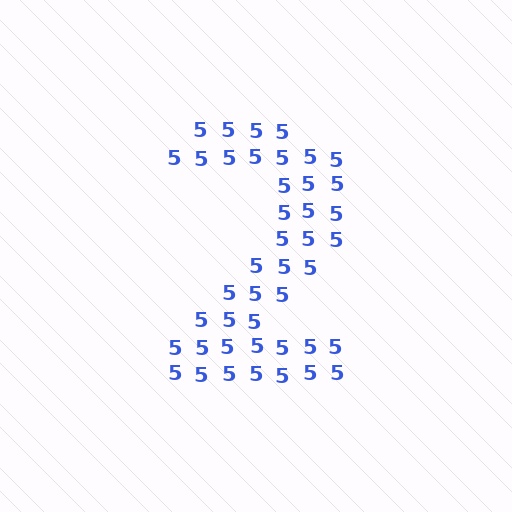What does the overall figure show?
The overall figure shows the digit 2.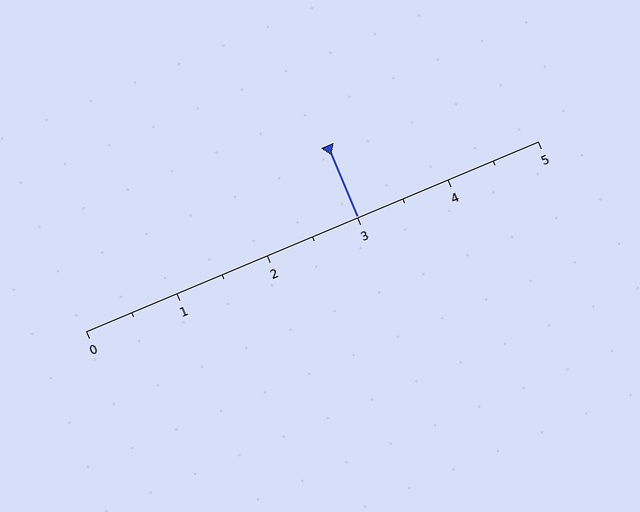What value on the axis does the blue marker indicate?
The marker indicates approximately 3.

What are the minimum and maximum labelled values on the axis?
The axis runs from 0 to 5.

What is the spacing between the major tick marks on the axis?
The major ticks are spaced 1 apart.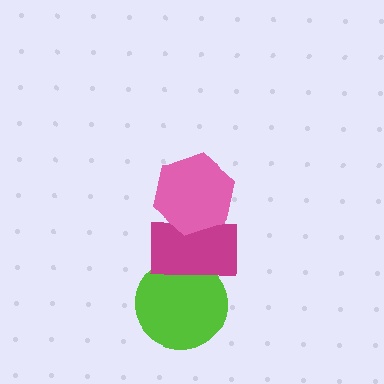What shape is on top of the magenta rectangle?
The pink hexagon is on top of the magenta rectangle.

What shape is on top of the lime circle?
The magenta rectangle is on top of the lime circle.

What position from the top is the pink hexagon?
The pink hexagon is 1st from the top.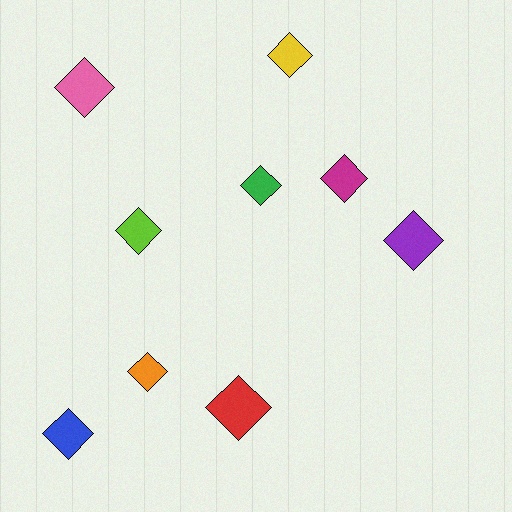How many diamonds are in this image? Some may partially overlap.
There are 9 diamonds.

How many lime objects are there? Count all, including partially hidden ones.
There is 1 lime object.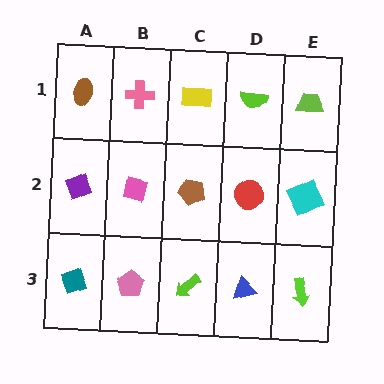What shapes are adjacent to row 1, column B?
A pink square (row 2, column B), a brown ellipse (row 1, column A), a yellow rectangle (row 1, column C).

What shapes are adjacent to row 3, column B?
A pink square (row 2, column B), a teal diamond (row 3, column A), a lime arrow (row 3, column C).